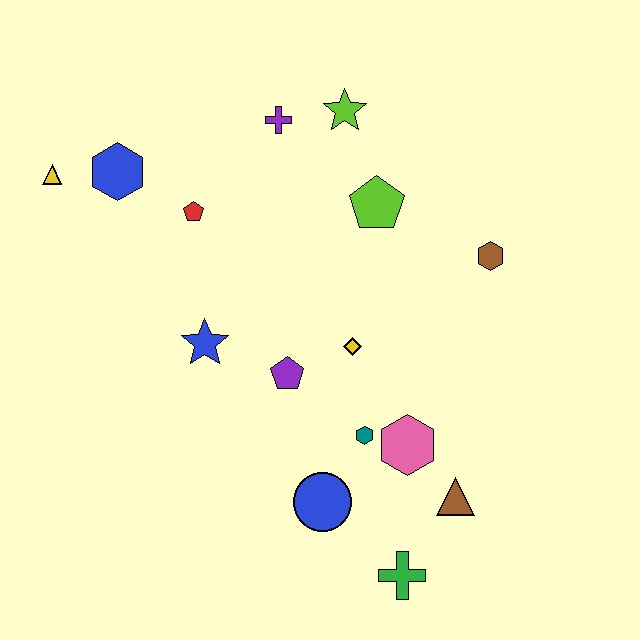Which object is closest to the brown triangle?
The pink hexagon is closest to the brown triangle.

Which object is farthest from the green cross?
The yellow triangle is farthest from the green cross.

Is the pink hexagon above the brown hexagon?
No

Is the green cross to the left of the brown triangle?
Yes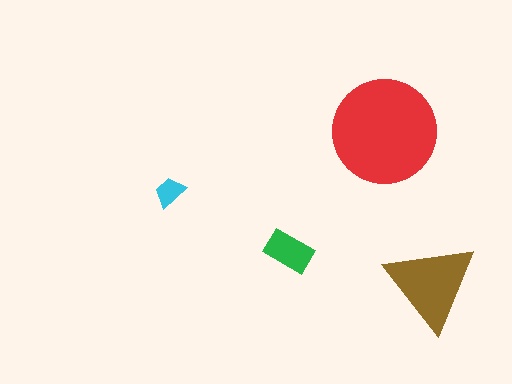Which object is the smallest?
The cyan trapezoid.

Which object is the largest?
The red circle.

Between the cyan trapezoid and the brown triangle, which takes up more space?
The brown triangle.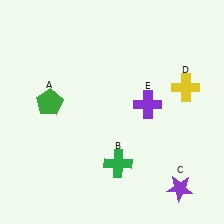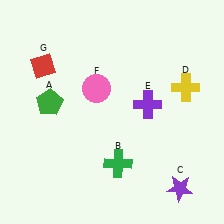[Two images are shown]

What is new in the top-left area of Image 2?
A red diamond (G) was added in the top-left area of Image 2.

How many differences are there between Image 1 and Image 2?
There are 2 differences between the two images.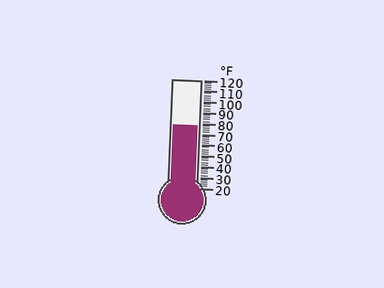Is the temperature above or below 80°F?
The temperature is below 80°F.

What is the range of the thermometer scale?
The thermometer scale ranges from 20°F to 120°F.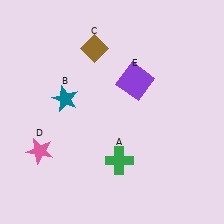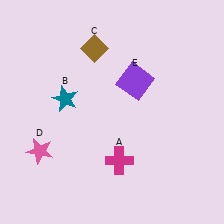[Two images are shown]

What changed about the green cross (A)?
In Image 1, A is green. In Image 2, it changed to magenta.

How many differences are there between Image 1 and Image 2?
There is 1 difference between the two images.